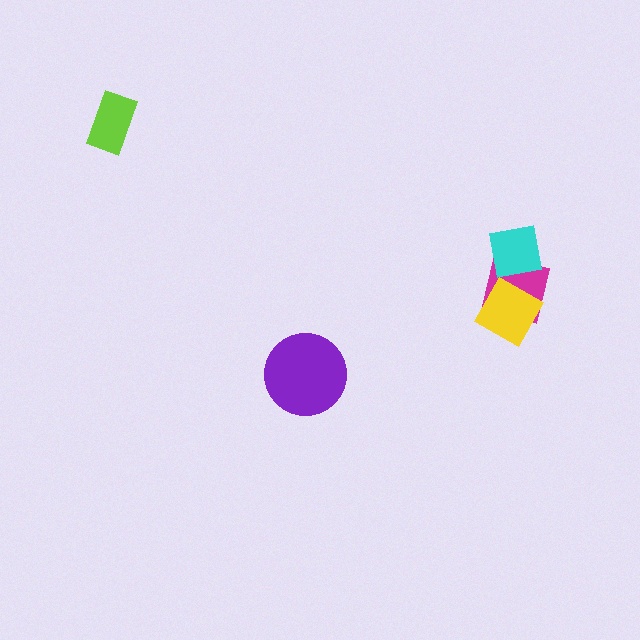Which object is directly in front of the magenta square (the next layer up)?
The yellow square is directly in front of the magenta square.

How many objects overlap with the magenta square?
2 objects overlap with the magenta square.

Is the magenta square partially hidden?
Yes, it is partially covered by another shape.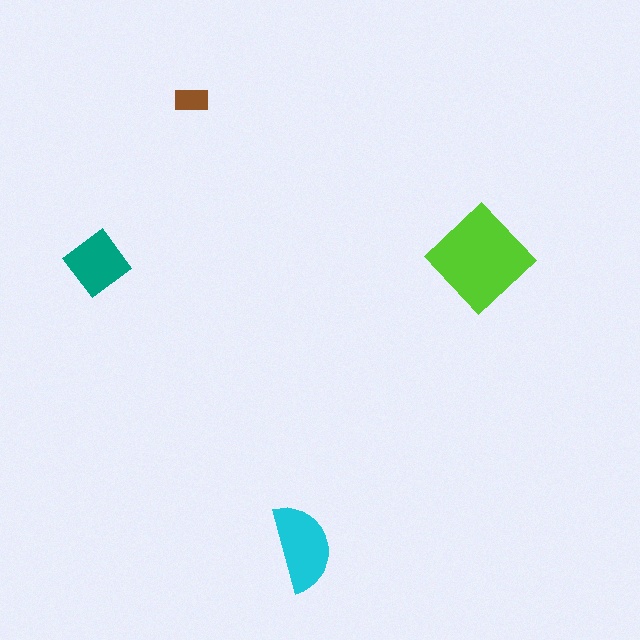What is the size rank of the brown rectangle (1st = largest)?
4th.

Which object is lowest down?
The cyan semicircle is bottommost.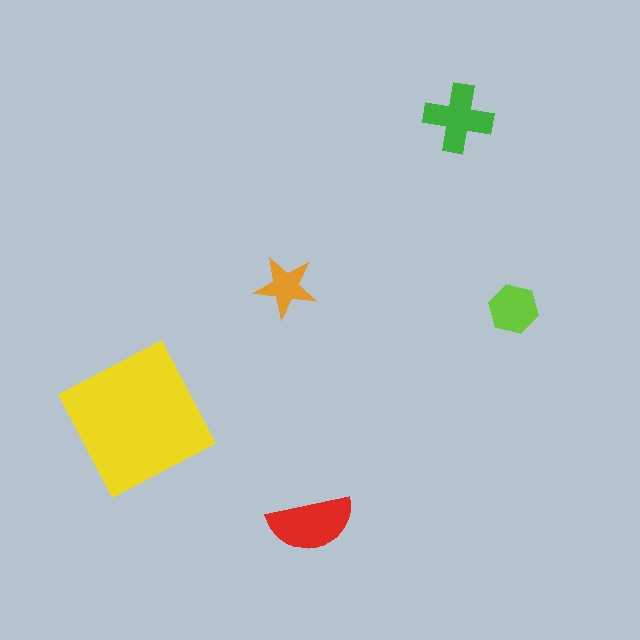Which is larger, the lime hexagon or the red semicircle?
The red semicircle.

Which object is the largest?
The yellow square.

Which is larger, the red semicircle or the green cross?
The red semicircle.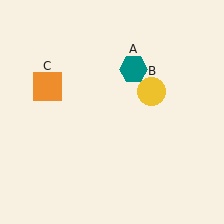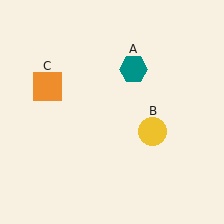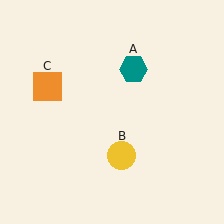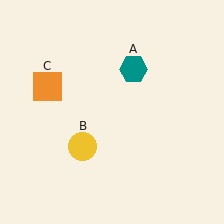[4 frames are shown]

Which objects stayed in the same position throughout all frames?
Teal hexagon (object A) and orange square (object C) remained stationary.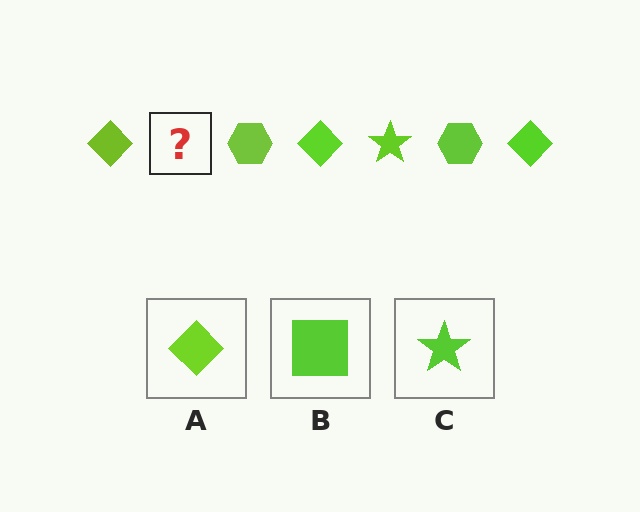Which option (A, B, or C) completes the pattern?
C.